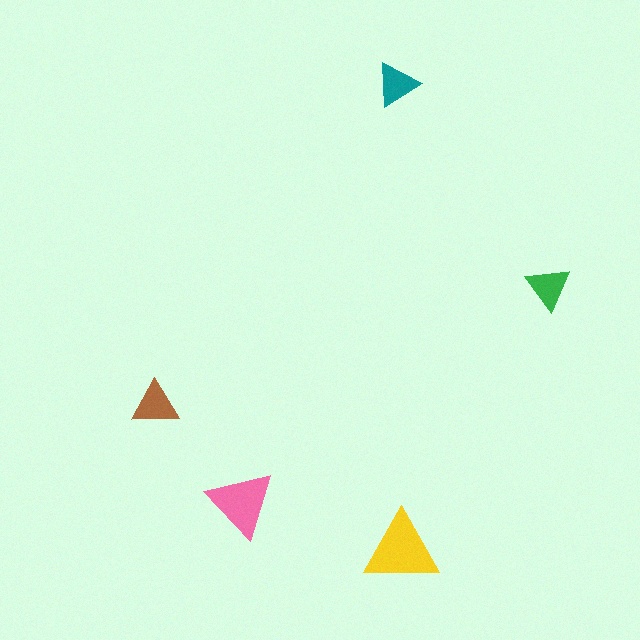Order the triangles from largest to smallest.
the yellow one, the pink one, the brown one, the green one, the teal one.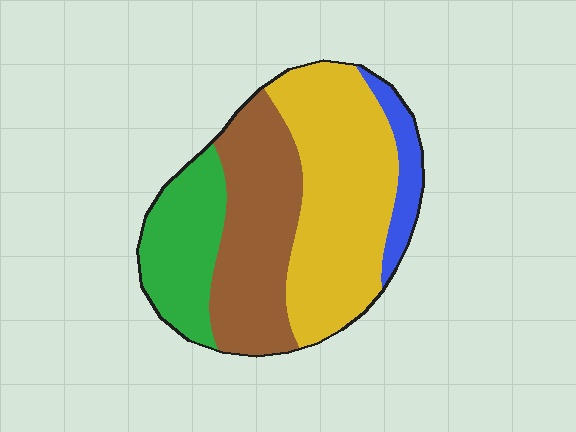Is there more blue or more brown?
Brown.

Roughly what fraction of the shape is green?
Green takes up about one fifth (1/5) of the shape.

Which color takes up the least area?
Blue, at roughly 10%.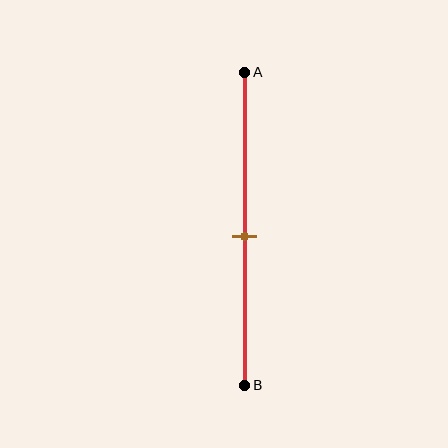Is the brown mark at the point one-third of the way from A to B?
No, the mark is at about 50% from A, not at the 33% one-third point.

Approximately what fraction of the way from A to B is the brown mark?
The brown mark is approximately 50% of the way from A to B.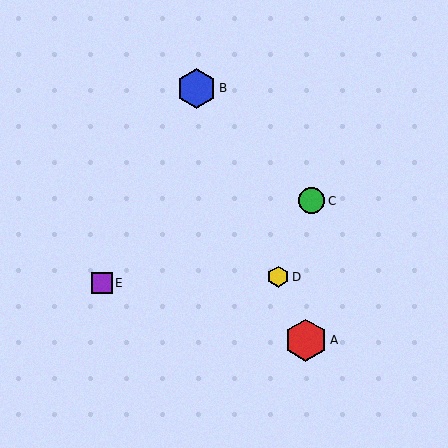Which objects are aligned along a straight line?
Objects A, B, D are aligned along a straight line.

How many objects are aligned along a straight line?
3 objects (A, B, D) are aligned along a straight line.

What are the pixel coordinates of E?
Object E is at (102, 283).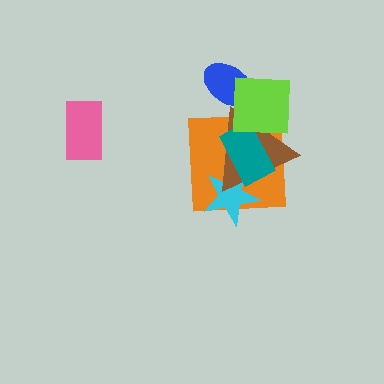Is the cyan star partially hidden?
Yes, it is partially covered by another shape.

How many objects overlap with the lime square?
3 objects overlap with the lime square.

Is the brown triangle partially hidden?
Yes, it is partially covered by another shape.